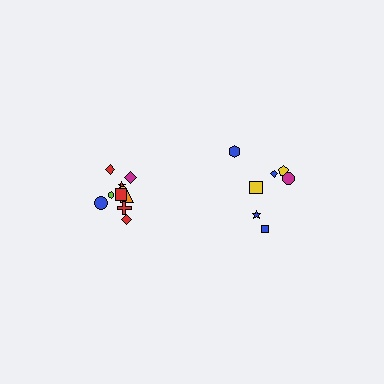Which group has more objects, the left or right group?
The left group.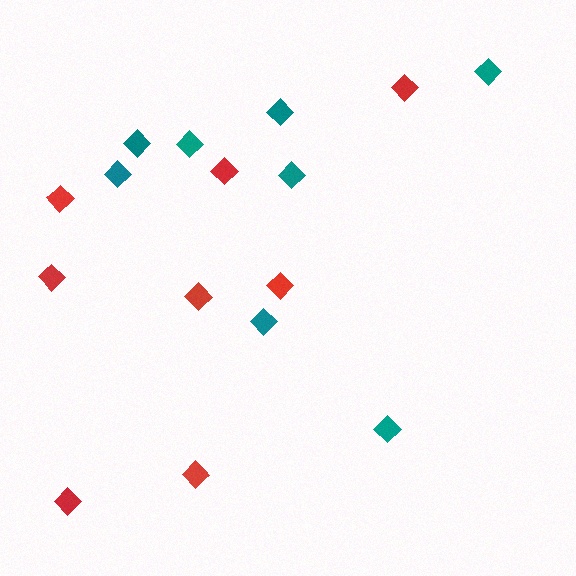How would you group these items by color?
There are 2 groups: one group of teal diamonds (8) and one group of red diamonds (8).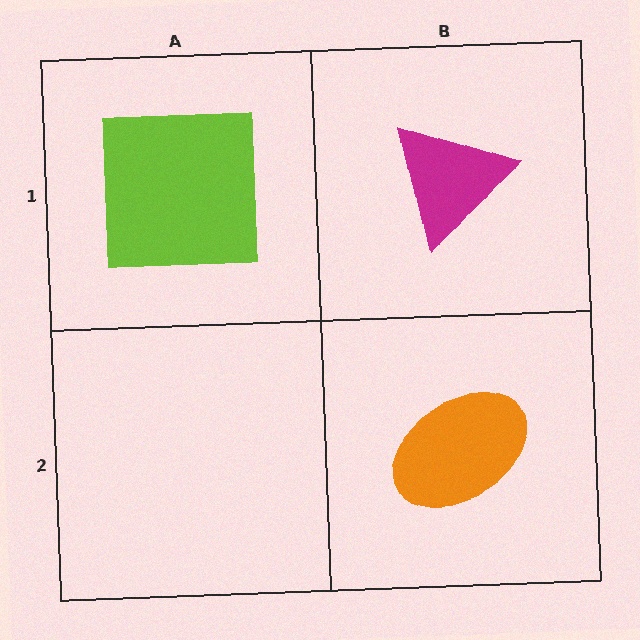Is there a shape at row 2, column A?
No, that cell is empty.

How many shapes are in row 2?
1 shape.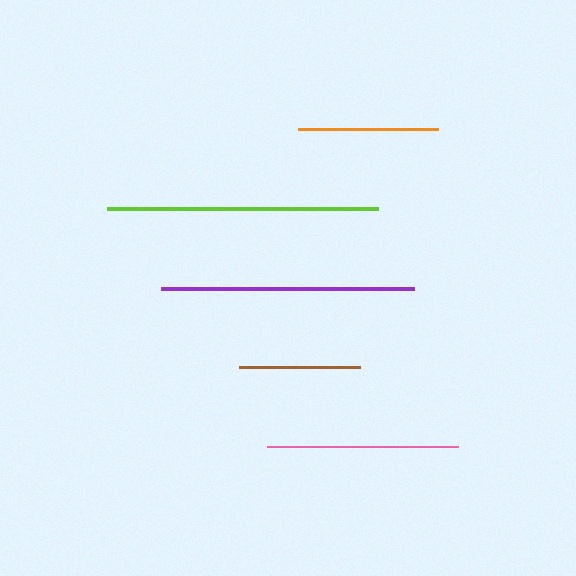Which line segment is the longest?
The lime line is the longest at approximately 271 pixels.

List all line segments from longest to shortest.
From longest to shortest: lime, purple, pink, orange, brown.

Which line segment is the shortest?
The brown line is the shortest at approximately 121 pixels.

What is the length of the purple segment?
The purple segment is approximately 254 pixels long.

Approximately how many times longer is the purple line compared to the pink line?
The purple line is approximately 1.3 times the length of the pink line.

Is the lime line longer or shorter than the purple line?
The lime line is longer than the purple line.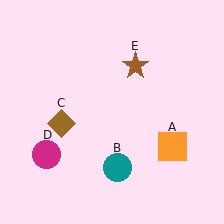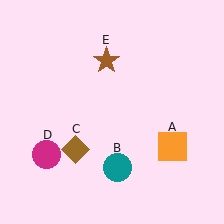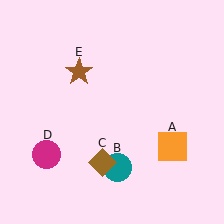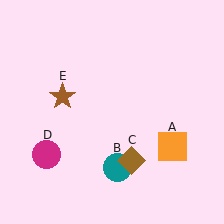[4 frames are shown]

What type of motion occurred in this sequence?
The brown diamond (object C), brown star (object E) rotated counterclockwise around the center of the scene.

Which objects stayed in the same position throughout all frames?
Orange square (object A) and teal circle (object B) and magenta circle (object D) remained stationary.